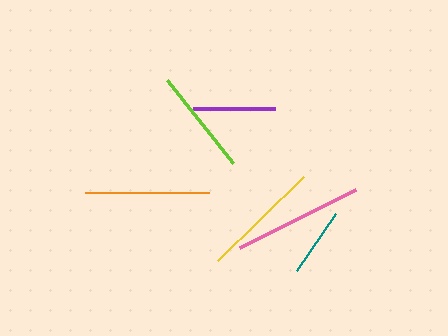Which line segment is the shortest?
The teal line is the shortest at approximately 69 pixels.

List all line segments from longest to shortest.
From longest to shortest: pink, orange, yellow, lime, purple, teal.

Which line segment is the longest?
The pink line is the longest at approximately 130 pixels.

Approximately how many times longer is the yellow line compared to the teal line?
The yellow line is approximately 1.8 times the length of the teal line.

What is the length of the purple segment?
The purple segment is approximately 82 pixels long.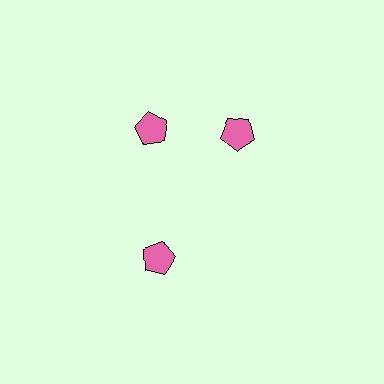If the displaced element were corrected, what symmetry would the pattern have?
It would have 3-fold rotational symmetry — the pattern would map onto itself every 120 degrees.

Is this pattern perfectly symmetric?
No. The 3 pink pentagons are arranged in a ring, but one element near the 3 o'clock position is rotated out of alignment along the ring, breaking the 3-fold rotational symmetry.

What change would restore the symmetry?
The symmetry would be restored by rotating it back into even spacing with its neighbors so that all 3 pentagons sit at equal angles and equal distance from the center.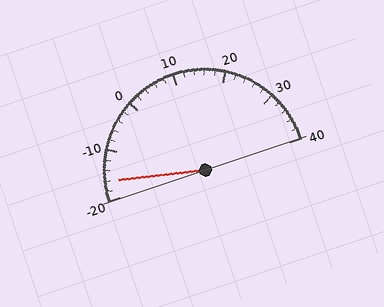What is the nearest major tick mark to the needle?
The nearest major tick mark is -20.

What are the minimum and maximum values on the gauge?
The gauge ranges from -20 to 40.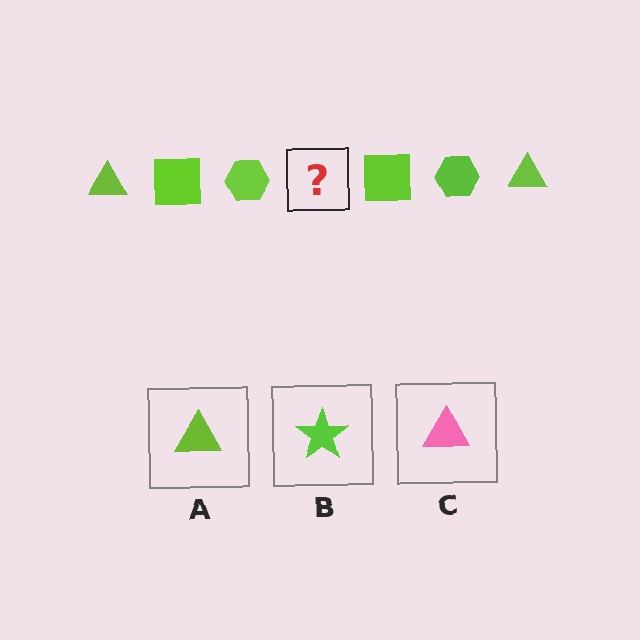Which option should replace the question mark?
Option A.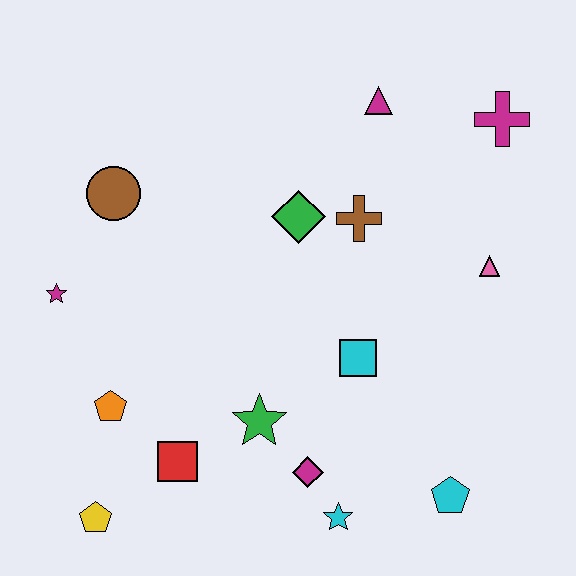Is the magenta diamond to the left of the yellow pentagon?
No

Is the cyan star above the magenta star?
No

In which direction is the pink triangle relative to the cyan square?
The pink triangle is to the right of the cyan square.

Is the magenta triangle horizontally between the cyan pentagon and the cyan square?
Yes